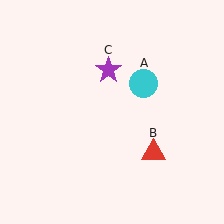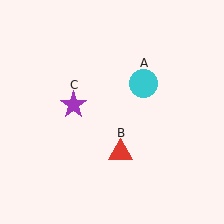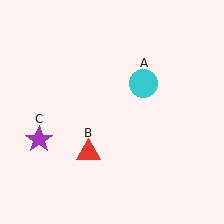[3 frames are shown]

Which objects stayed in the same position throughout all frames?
Cyan circle (object A) remained stationary.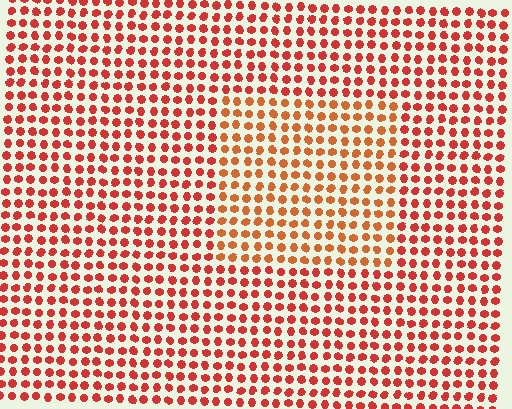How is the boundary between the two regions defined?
The boundary is defined purely by a slight shift in hue (about 21 degrees). Spacing, size, and orientation are identical on both sides.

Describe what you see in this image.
The image is filled with small red elements in a uniform arrangement. A rectangle-shaped region is visible where the elements are tinted to a slightly different hue, forming a subtle color boundary.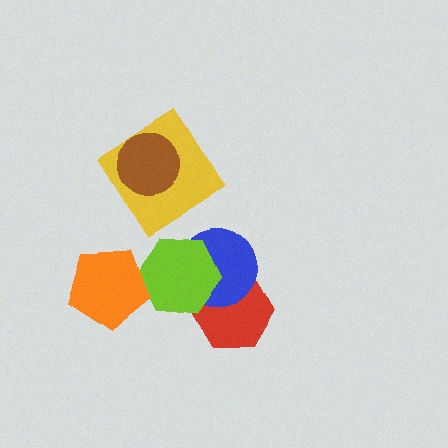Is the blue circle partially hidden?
Yes, it is partially covered by another shape.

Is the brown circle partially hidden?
No, no other shape covers it.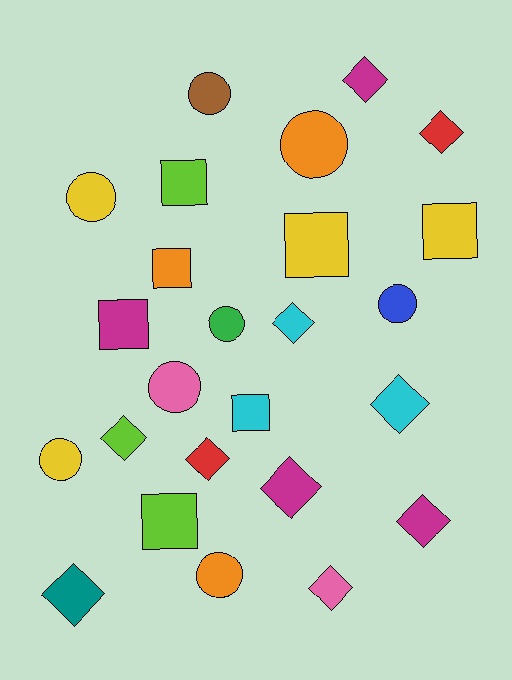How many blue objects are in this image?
There is 1 blue object.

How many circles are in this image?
There are 8 circles.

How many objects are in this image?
There are 25 objects.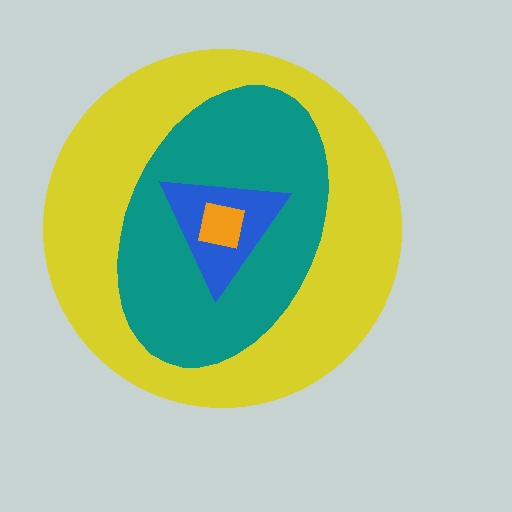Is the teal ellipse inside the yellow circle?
Yes.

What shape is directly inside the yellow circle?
The teal ellipse.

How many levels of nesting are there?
4.